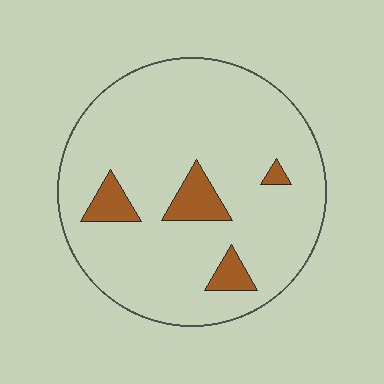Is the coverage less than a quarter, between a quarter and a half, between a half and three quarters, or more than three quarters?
Less than a quarter.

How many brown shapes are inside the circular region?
4.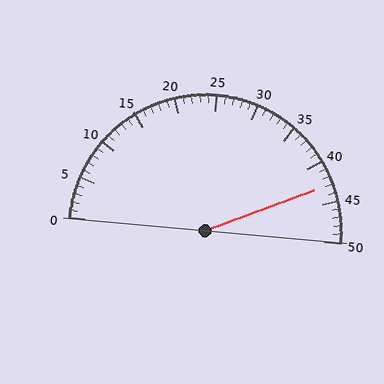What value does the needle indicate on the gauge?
The needle indicates approximately 43.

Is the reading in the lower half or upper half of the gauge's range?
The reading is in the upper half of the range (0 to 50).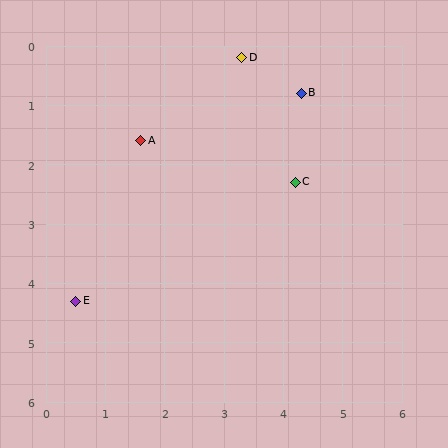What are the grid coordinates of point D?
Point D is at approximately (3.3, 0.2).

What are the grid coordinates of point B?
Point B is at approximately (4.3, 0.8).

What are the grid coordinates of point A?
Point A is at approximately (1.6, 1.6).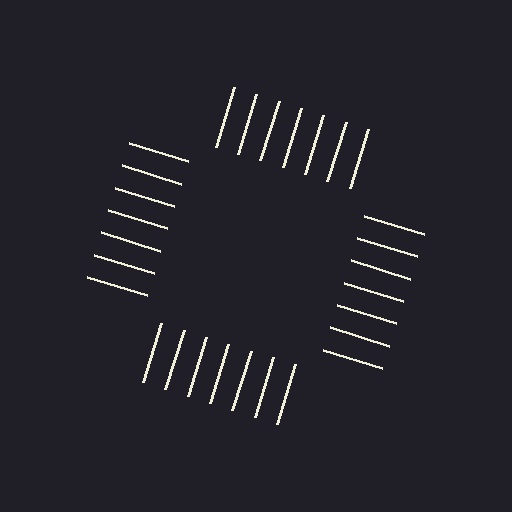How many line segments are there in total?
28 — 7 along each of the 4 edges.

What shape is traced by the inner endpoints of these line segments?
An illusory square — the line segments terminate on its edges but no continuous stroke is drawn.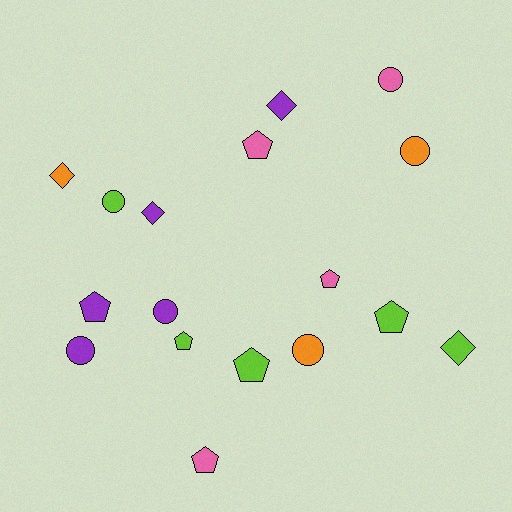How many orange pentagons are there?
There are no orange pentagons.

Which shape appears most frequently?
Pentagon, with 7 objects.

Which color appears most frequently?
Lime, with 5 objects.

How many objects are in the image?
There are 17 objects.